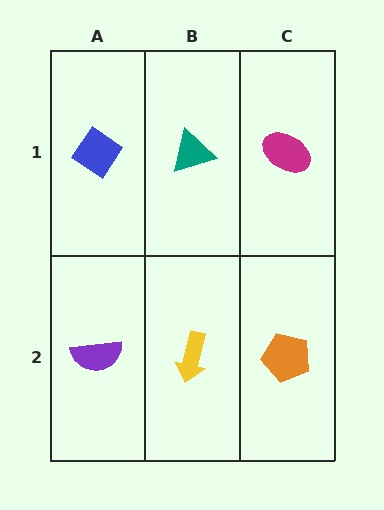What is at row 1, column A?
A blue diamond.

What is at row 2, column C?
An orange pentagon.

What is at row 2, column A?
A purple semicircle.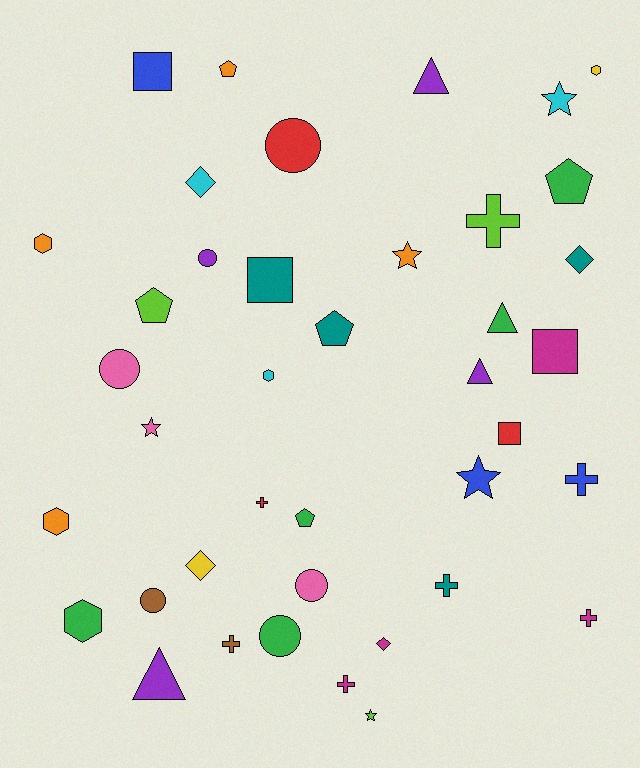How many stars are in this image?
There are 5 stars.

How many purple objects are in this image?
There are 4 purple objects.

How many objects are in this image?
There are 40 objects.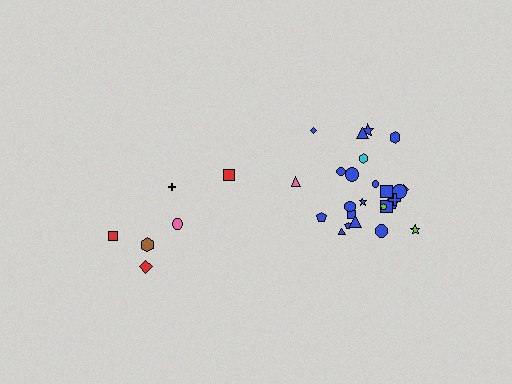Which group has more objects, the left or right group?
The right group.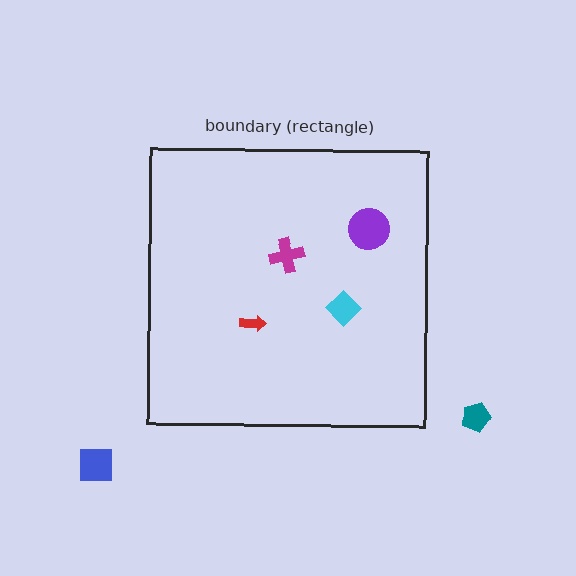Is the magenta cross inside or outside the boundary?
Inside.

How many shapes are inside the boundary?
4 inside, 2 outside.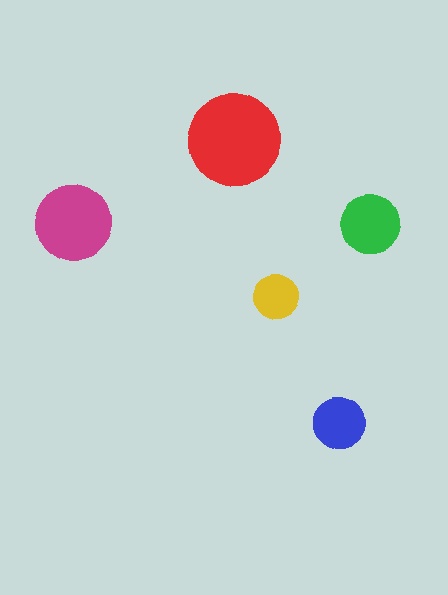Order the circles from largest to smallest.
the red one, the magenta one, the green one, the blue one, the yellow one.